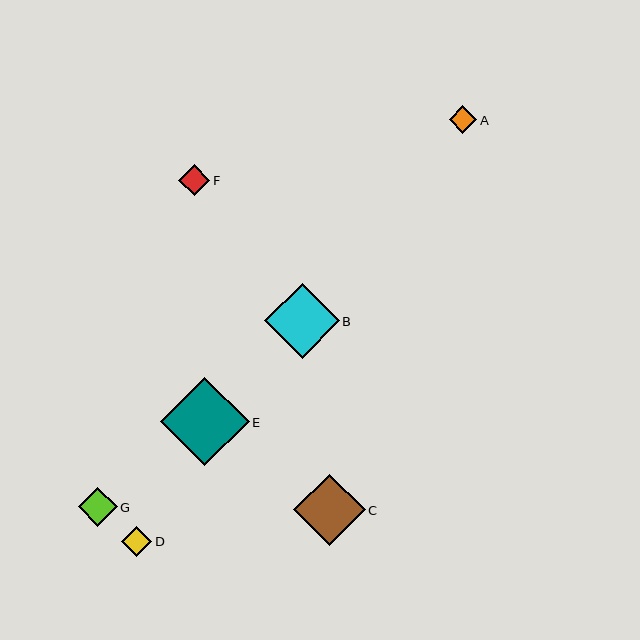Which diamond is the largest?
Diamond E is the largest with a size of approximately 89 pixels.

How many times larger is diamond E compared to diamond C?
Diamond E is approximately 1.2 times the size of diamond C.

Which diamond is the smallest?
Diamond A is the smallest with a size of approximately 28 pixels.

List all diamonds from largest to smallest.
From largest to smallest: E, B, C, G, F, D, A.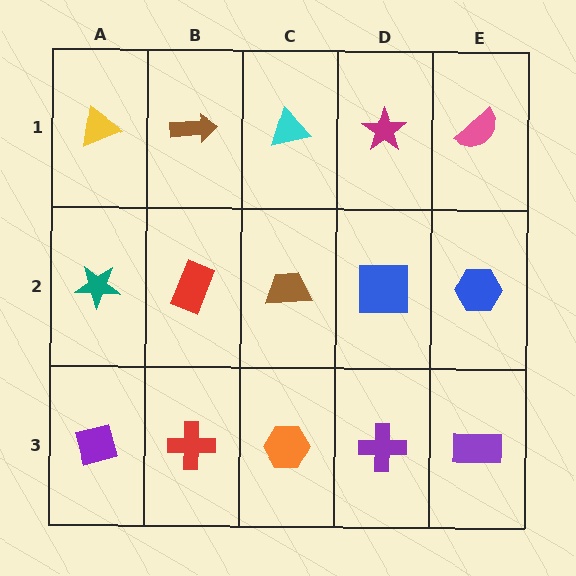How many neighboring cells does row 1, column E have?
2.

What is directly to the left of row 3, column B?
A purple diamond.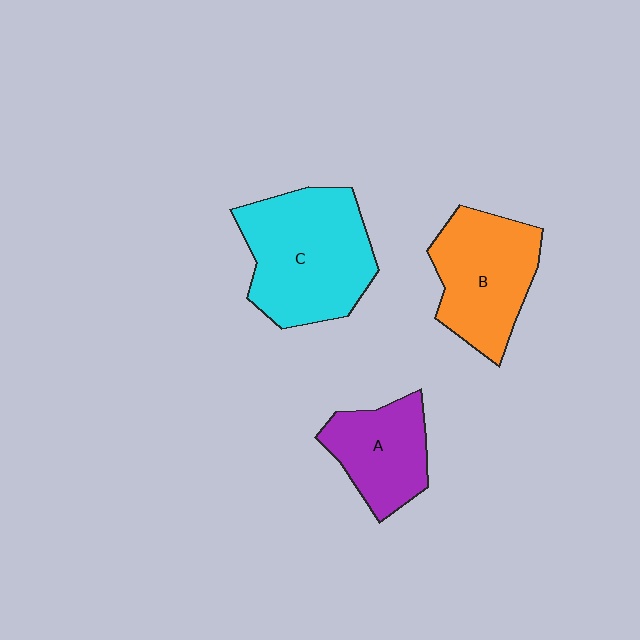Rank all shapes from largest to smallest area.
From largest to smallest: C (cyan), B (orange), A (purple).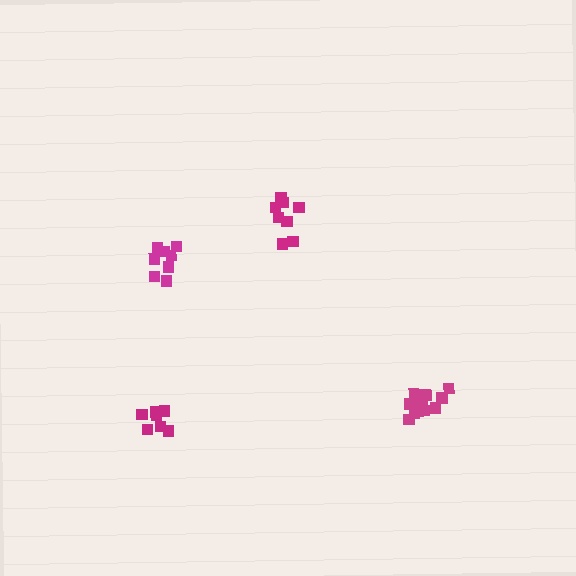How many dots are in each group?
Group 1: 8 dots, Group 2: 8 dots, Group 3: 7 dots, Group 4: 13 dots (36 total).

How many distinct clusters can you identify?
There are 4 distinct clusters.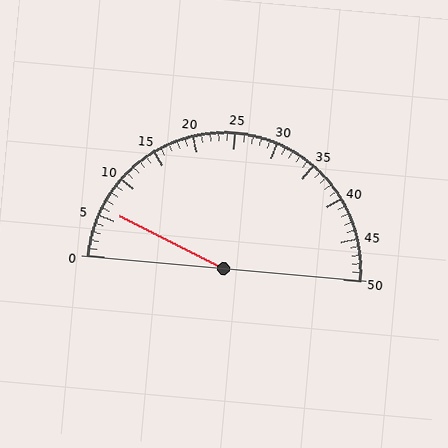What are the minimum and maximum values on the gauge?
The gauge ranges from 0 to 50.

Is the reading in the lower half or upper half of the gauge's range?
The reading is in the lower half of the range (0 to 50).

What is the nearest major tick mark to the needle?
The nearest major tick mark is 5.